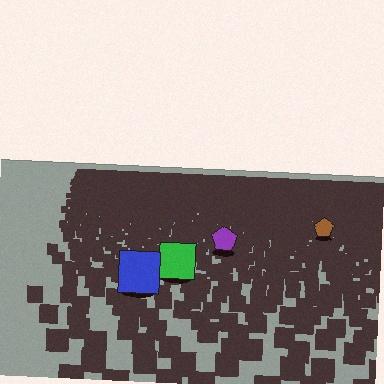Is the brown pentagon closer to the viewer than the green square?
No. The green square is closer — you can tell from the texture gradient: the ground texture is coarser near it.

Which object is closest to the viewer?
The blue square is closest. The texture marks near it are larger and more spread out.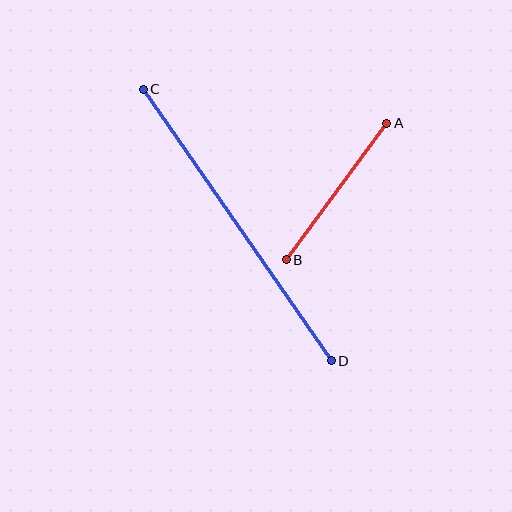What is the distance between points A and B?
The distance is approximately 170 pixels.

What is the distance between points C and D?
The distance is approximately 331 pixels.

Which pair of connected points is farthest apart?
Points C and D are farthest apart.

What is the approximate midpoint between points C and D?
The midpoint is at approximately (237, 225) pixels.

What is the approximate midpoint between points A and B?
The midpoint is at approximately (336, 192) pixels.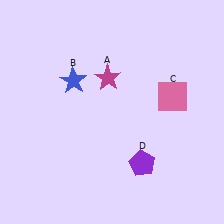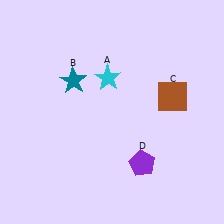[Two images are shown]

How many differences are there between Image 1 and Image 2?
There are 3 differences between the two images.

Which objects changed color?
A changed from magenta to cyan. B changed from blue to teal. C changed from pink to brown.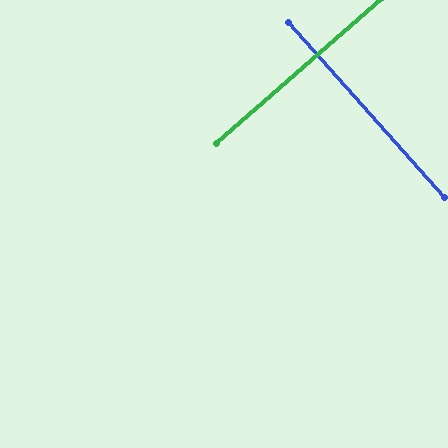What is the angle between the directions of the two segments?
Approximately 90 degrees.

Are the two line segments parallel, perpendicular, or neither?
Perpendicular — they meet at approximately 90°.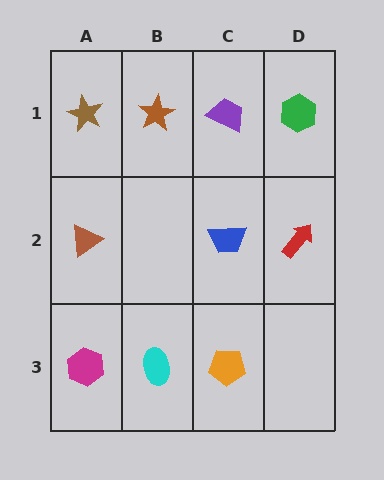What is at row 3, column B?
A cyan ellipse.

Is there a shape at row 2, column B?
No, that cell is empty.